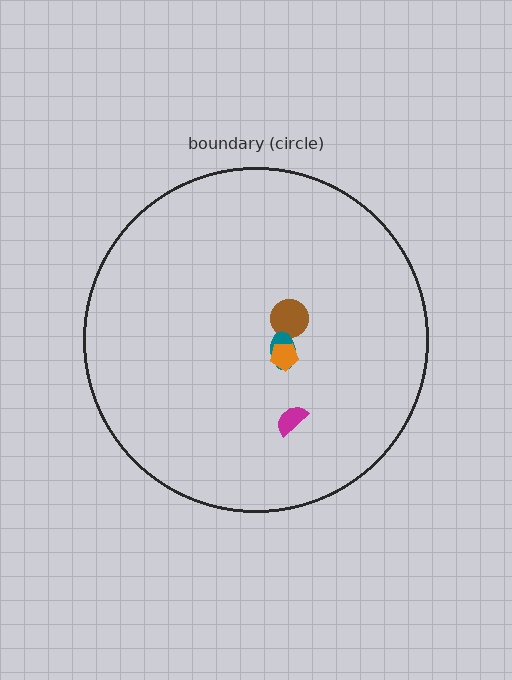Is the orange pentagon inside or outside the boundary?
Inside.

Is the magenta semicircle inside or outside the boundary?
Inside.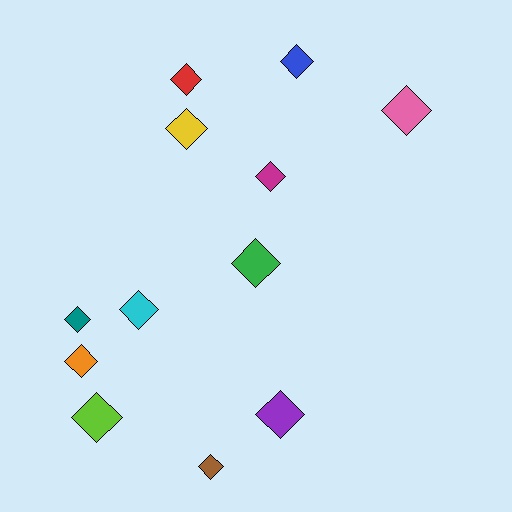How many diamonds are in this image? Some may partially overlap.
There are 12 diamonds.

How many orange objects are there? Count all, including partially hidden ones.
There is 1 orange object.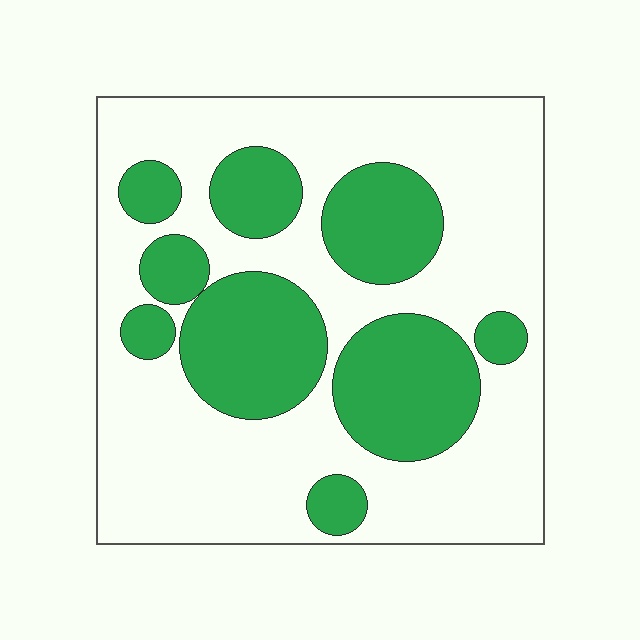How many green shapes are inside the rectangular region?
9.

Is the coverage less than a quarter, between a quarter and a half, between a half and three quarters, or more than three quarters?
Between a quarter and a half.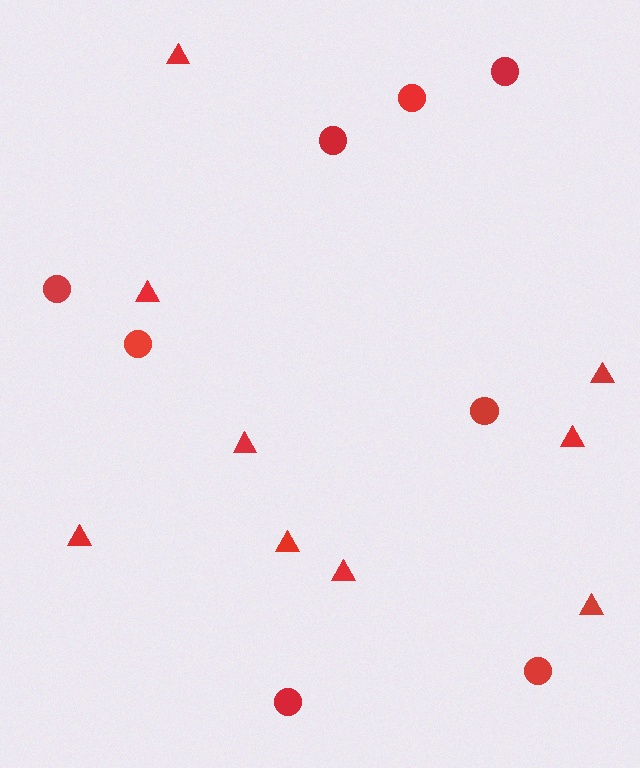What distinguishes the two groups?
There are 2 groups: one group of triangles (9) and one group of circles (8).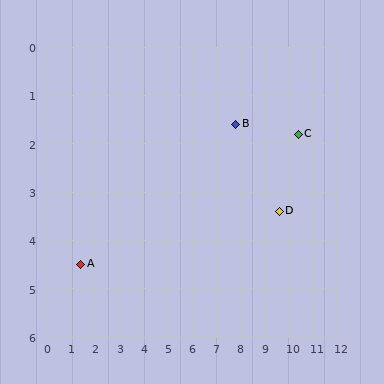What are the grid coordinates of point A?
Point A is at approximately (1.4, 4.5).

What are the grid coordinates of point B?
Point B is at approximately (7.8, 1.6).